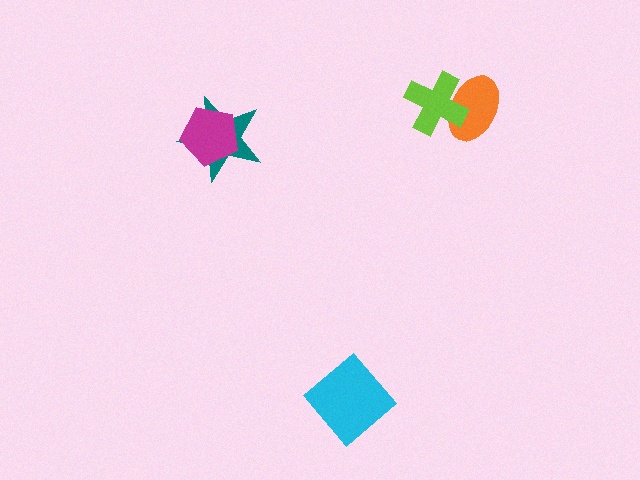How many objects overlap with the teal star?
1 object overlaps with the teal star.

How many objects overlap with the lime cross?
1 object overlaps with the lime cross.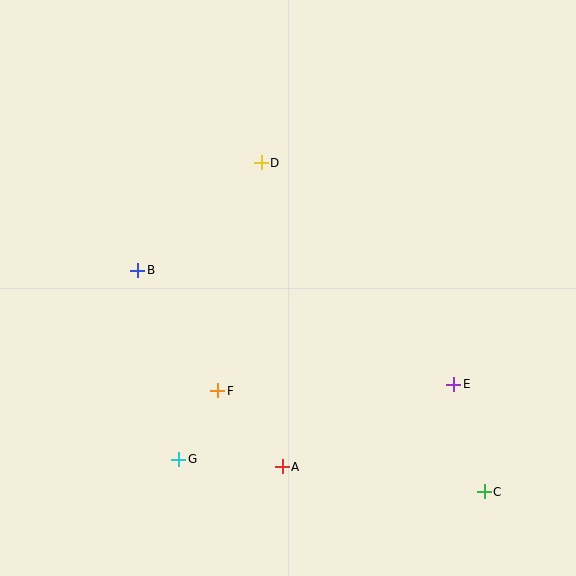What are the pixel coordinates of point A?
Point A is at (282, 467).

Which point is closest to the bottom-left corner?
Point G is closest to the bottom-left corner.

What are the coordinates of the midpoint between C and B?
The midpoint between C and B is at (311, 381).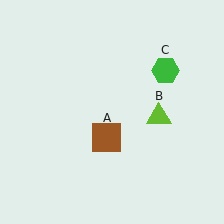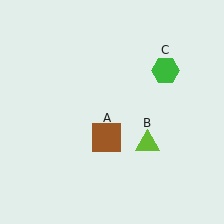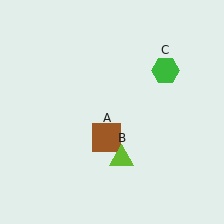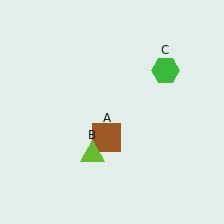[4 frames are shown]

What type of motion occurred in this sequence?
The lime triangle (object B) rotated clockwise around the center of the scene.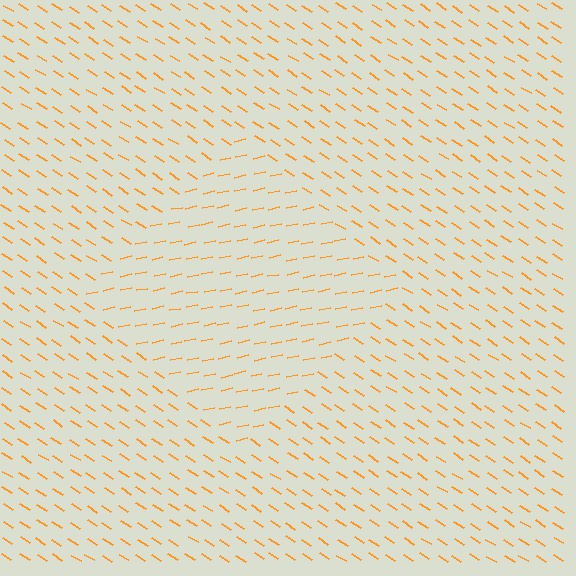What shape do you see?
I see a diamond.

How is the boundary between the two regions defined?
The boundary is defined purely by a change in line orientation (approximately 45 degrees difference). All lines are the same color and thickness.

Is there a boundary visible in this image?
Yes, there is a texture boundary formed by a change in line orientation.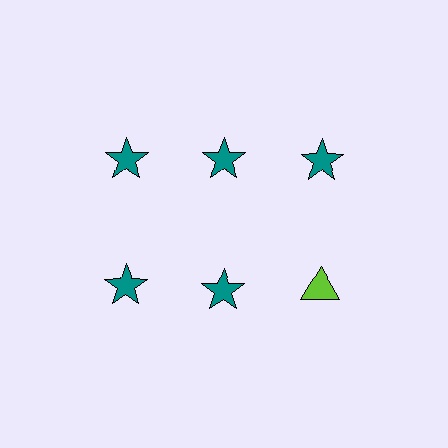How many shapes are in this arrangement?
There are 6 shapes arranged in a grid pattern.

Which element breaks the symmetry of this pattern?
The lime triangle in the second row, center column breaks the symmetry. All other shapes are teal stars.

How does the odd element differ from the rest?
It differs in both color (lime instead of teal) and shape (triangle instead of star).